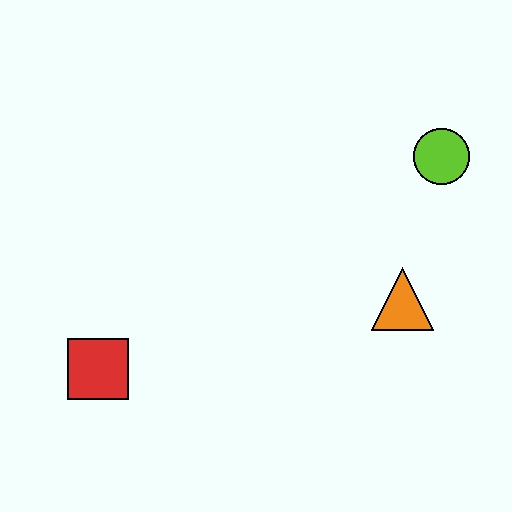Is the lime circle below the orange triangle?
No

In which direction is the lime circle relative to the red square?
The lime circle is to the right of the red square.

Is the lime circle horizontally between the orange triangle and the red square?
No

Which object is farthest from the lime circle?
The red square is farthest from the lime circle.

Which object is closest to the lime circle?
The orange triangle is closest to the lime circle.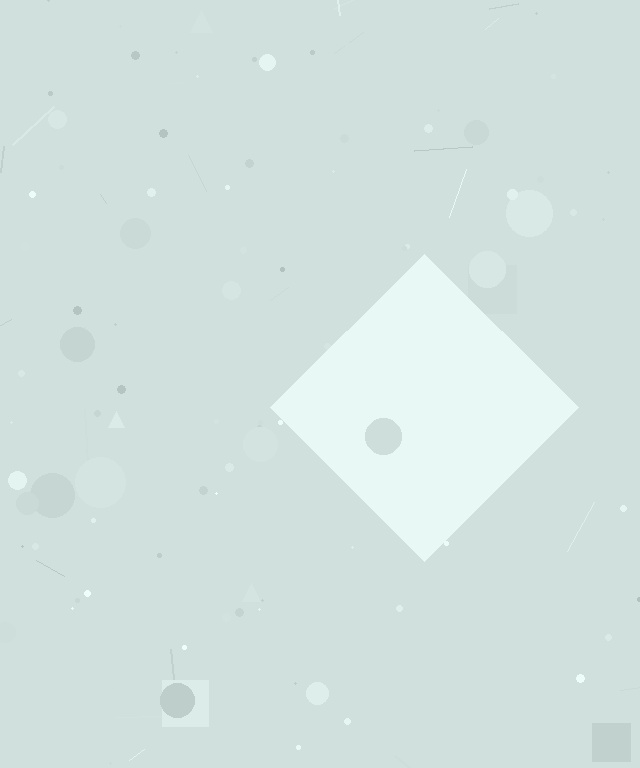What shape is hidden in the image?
A diamond is hidden in the image.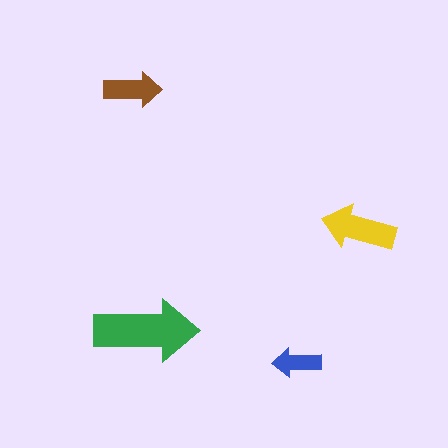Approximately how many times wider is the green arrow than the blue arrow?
About 2 times wider.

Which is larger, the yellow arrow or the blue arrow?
The yellow one.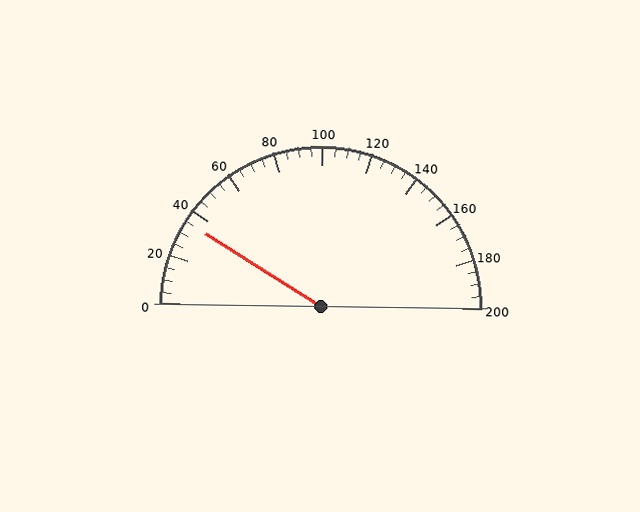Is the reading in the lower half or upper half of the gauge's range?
The reading is in the lower half of the range (0 to 200).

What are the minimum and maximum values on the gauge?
The gauge ranges from 0 to 200.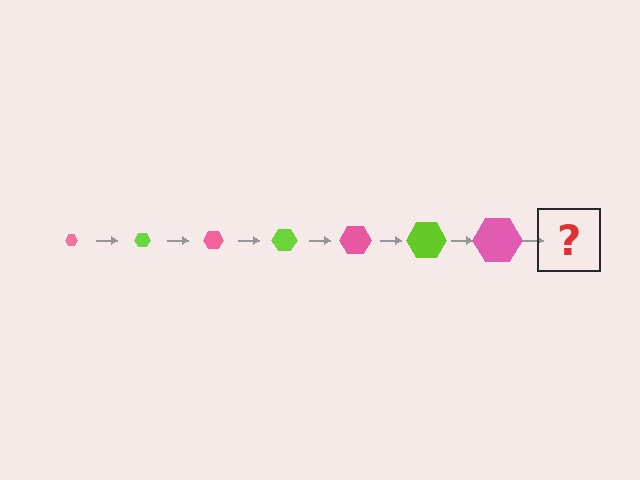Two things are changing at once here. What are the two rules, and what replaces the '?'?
The two rules are that the hexagon grows larger each step and the color cycles through pink and lime. The '?' should be a lime hexagon, larger than the previous one.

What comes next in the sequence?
The next element should be a lime hexagon, larger than the previous one.